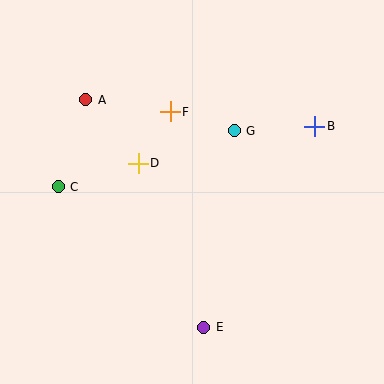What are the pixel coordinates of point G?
Point G is at (234, 131).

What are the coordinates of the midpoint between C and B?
The midpoint between C and B is at (186, 156).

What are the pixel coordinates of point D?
Point D is at (138, 163).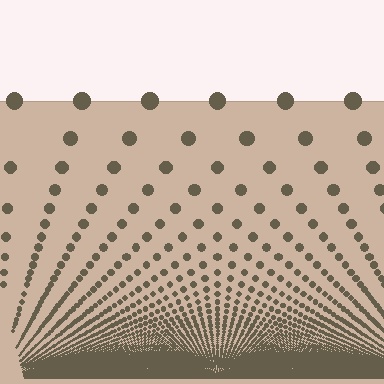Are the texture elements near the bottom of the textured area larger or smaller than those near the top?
Smaller. The gradient is inverted — elements near the bottom are smaller and denser.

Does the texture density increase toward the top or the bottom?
Density increases toward the bottom.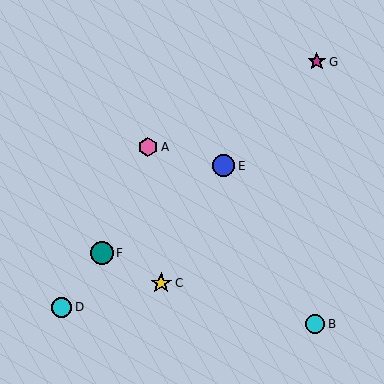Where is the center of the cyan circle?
The center of the cyan circle is at (62, 307).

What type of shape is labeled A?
Shape A is a pink hexagon.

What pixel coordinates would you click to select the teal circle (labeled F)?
Click at (102, 253) to select the teal circle F.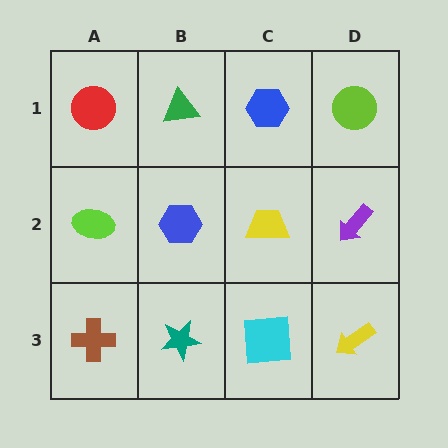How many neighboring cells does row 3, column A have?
2.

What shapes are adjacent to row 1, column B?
A blue hexagon (row 2, column B), a red circle (row 1, column A), a blue hexagon (row 1, column C).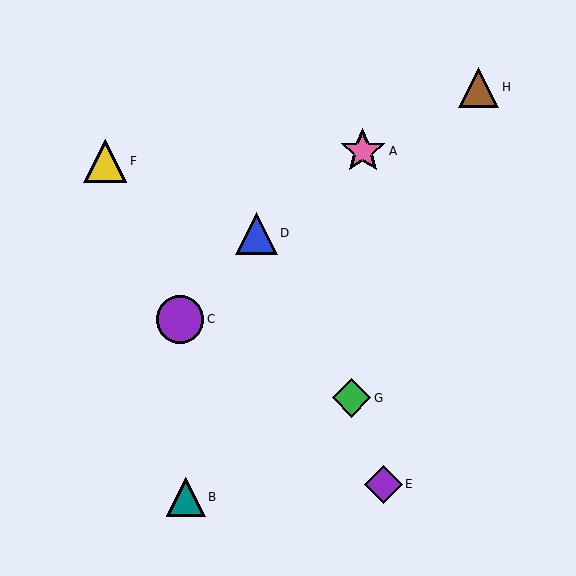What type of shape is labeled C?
Shape C is a purple circle.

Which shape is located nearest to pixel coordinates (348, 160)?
The pink star (labeled A) at (363, 151) is nearest to that location.